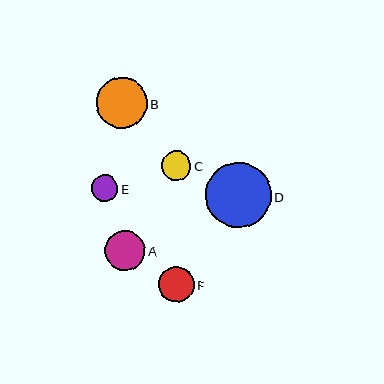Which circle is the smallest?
Circle E is the smallest with a size of approximately 27 pixels.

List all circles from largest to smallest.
From largest to smallest: D, B, A, F, C, E.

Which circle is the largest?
Circle D is the largest with a size of approximately 66 pixels.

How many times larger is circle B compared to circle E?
Circle B is approximately 1.9 times the size of circle E.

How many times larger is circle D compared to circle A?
Circle D is approximately 1.6 times the size of circle A.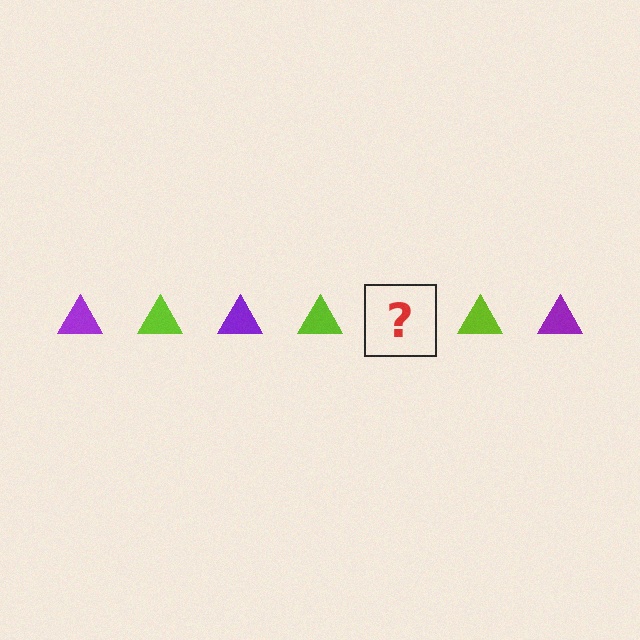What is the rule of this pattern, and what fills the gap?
The rule is that the pattern cycles through purple, lime triangles. The gap should be filled with a purple triangle.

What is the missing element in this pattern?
The missing element is a purple triangle.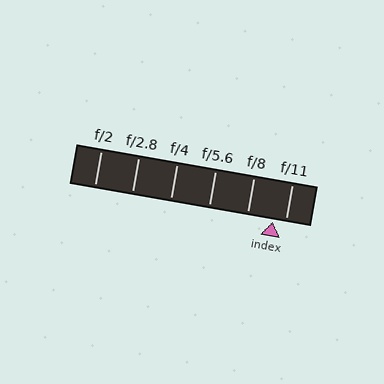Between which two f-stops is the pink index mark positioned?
The index mark is between f/8 and f/11.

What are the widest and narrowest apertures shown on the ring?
The widest aperture shown is f/2 and the narrowest is f/11.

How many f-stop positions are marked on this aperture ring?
There are 6 f-stop positions marked.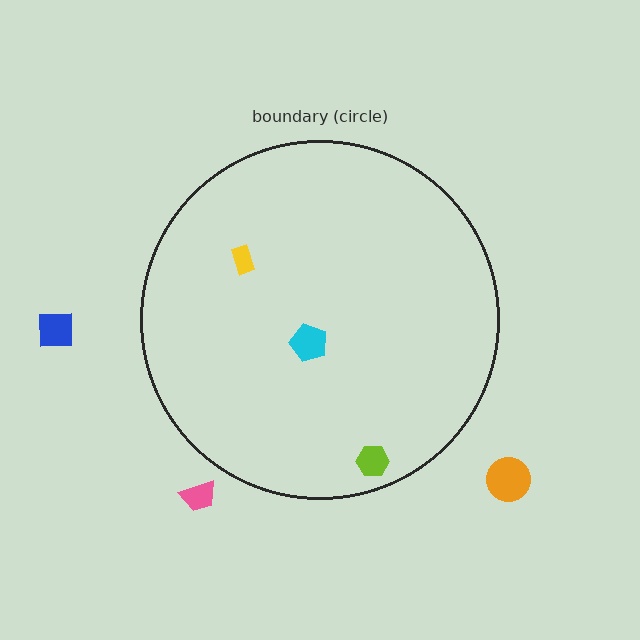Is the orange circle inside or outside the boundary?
Outside.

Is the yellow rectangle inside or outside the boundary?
Inside.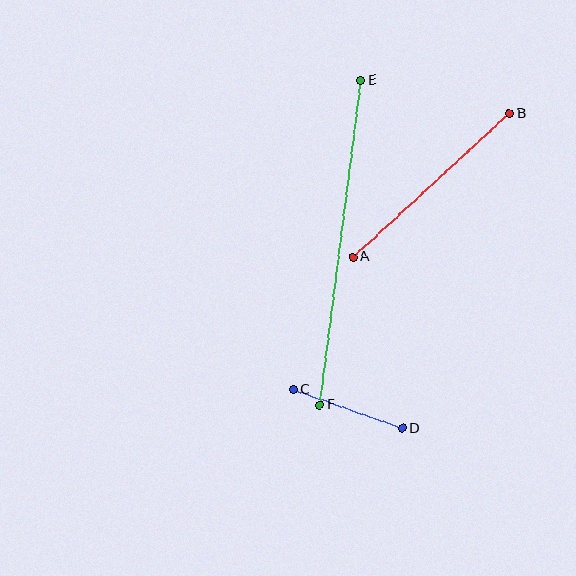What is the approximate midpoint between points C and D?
The midpoint is at approximately (348, 409) pixels.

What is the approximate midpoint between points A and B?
The midpoint is at approximately (431, 185) pixels.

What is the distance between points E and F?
The distance is approximately 327 pixels.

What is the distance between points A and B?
The distance is approximately 212 pixels.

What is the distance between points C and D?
The distance is approximately 115 pixels.